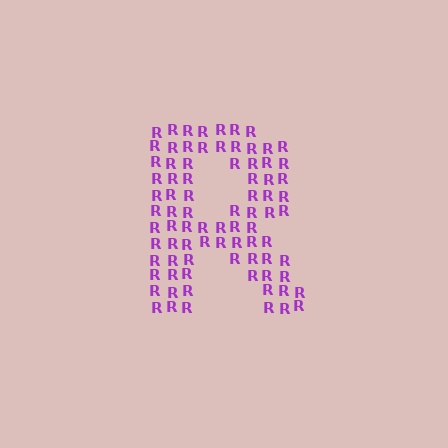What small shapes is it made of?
It is made of small letter R's.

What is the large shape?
The large shape is the letter R.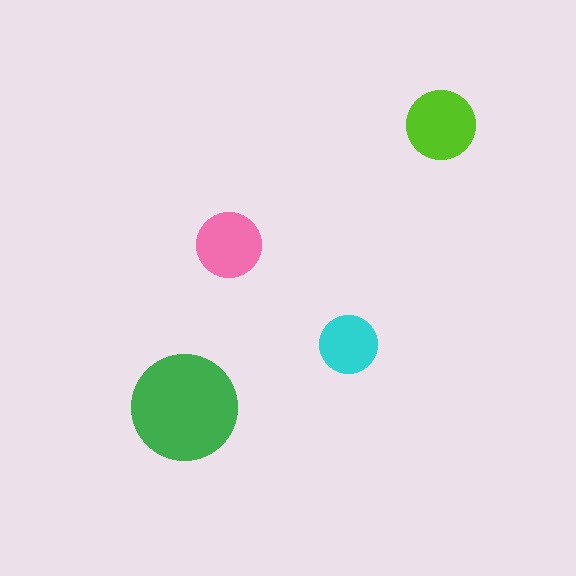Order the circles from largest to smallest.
the green one, the lime one, the pink one, the cyan one.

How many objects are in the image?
There are 4 objects in the image.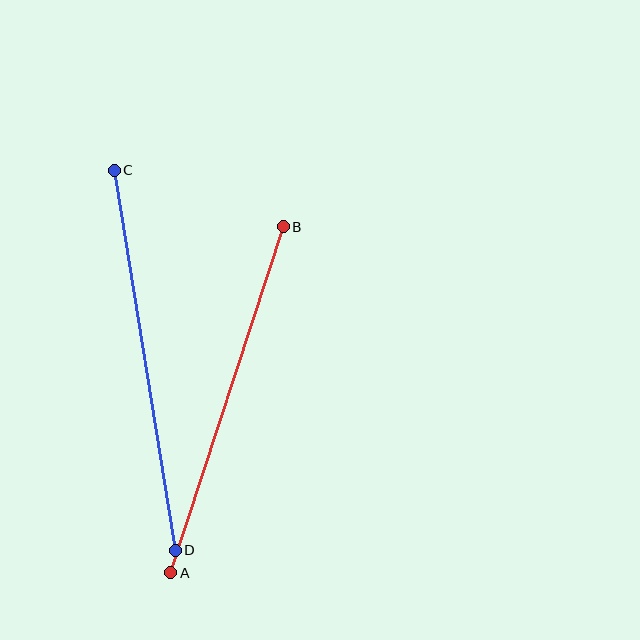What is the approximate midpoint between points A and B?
The midpoint is at approximately (227, 400) pixels.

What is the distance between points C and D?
The distance is approximately 384 pixels.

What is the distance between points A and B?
The distance is approximately 364 pixels.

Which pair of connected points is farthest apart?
Points C and D are farthest apart.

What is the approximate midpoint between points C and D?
The midpoint is at approximately (145, 360) pixels.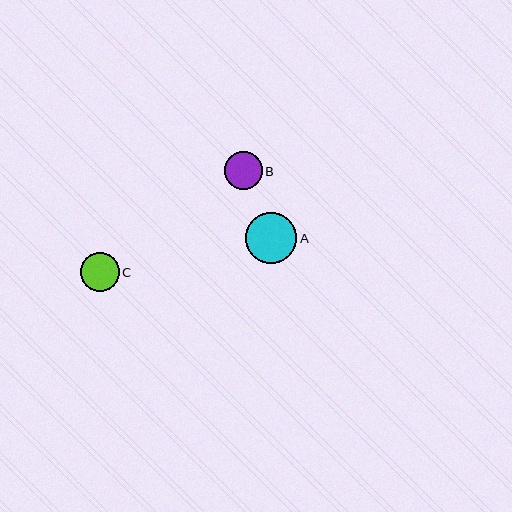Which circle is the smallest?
Circle B is the smallest with a size of approximately 38 pixels.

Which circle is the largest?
Circle A is the largest with a size of approximately 52 pixels.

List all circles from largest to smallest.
From largest to smallest: A, C, B.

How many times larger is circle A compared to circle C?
Circle A is approximately 1.3 times the size of circle C.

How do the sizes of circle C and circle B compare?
Circle C and circle B are approximately the same size.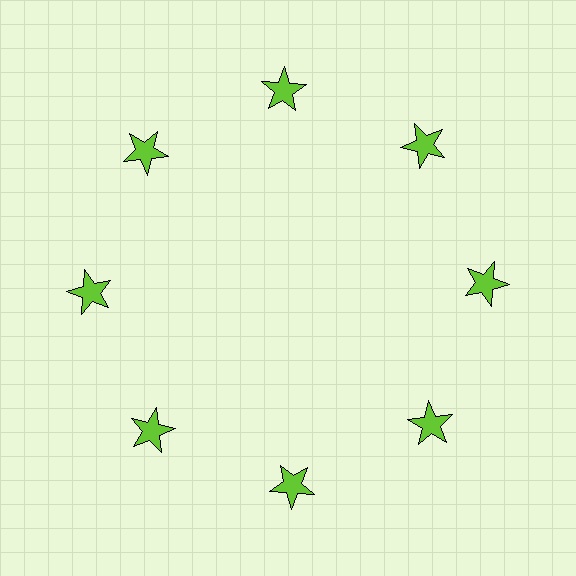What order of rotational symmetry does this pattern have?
This pattern has 8-fold rotational symmetry.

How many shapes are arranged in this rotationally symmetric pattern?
There are 8 shapes, arranged in 8 groups of 1.